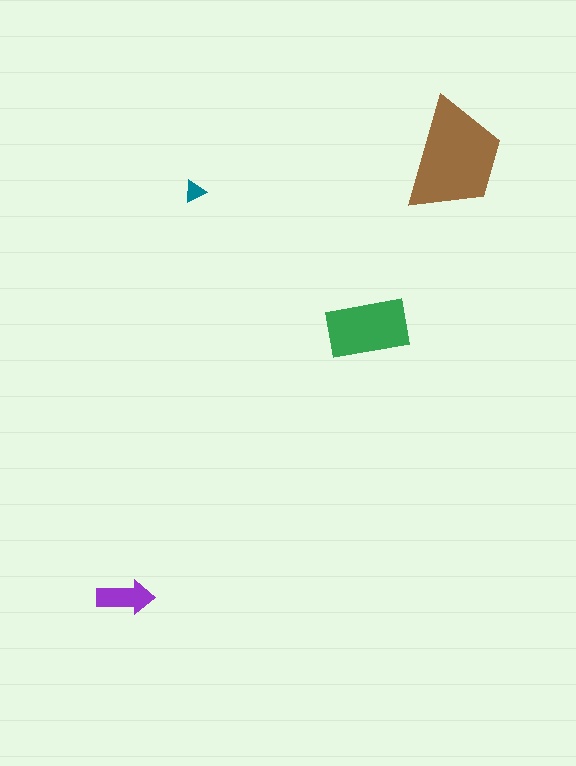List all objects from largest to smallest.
The brown trapezoid, the green rectangle, the purple arrow, the teal triangle.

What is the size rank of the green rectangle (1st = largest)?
2nd.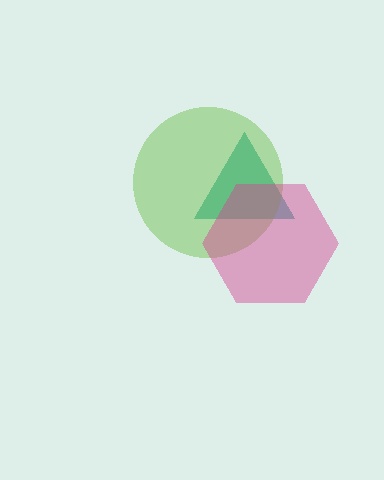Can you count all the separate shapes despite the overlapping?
Yes, there are 3 separate shapes.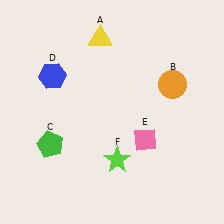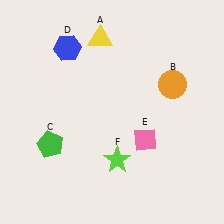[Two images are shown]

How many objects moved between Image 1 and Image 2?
1 object moved between the two images.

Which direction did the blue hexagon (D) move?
The blue hexagon (D) moved up.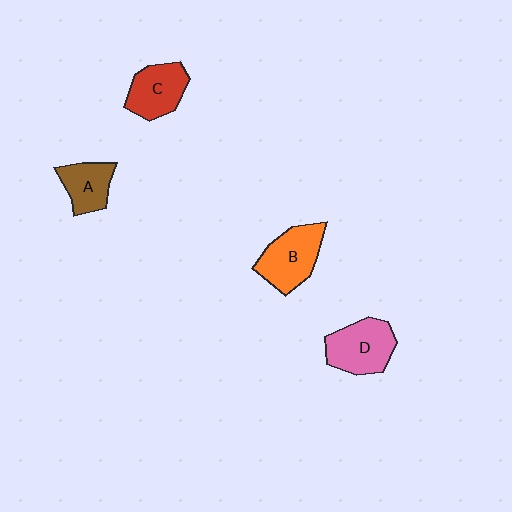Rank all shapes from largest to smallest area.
From largest to smallest: B (orange), D (pink), C (red), A (brown).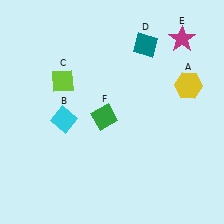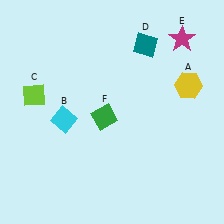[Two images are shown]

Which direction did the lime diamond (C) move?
The lime diamond (C) moved left.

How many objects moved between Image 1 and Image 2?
1 object moved between the two images.